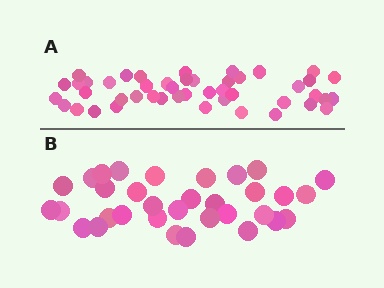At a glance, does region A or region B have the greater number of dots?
Region A (the top region) has more dots.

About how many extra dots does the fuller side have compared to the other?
Region A has approximately 15 more dots than region B.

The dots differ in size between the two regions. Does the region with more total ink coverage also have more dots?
No. Region B has more total ink coverage because its dots are larger, but region A actually contains more individual dots. Total area can be misleading — the number of items is what matters here.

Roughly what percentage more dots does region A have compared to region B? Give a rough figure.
About 40% more.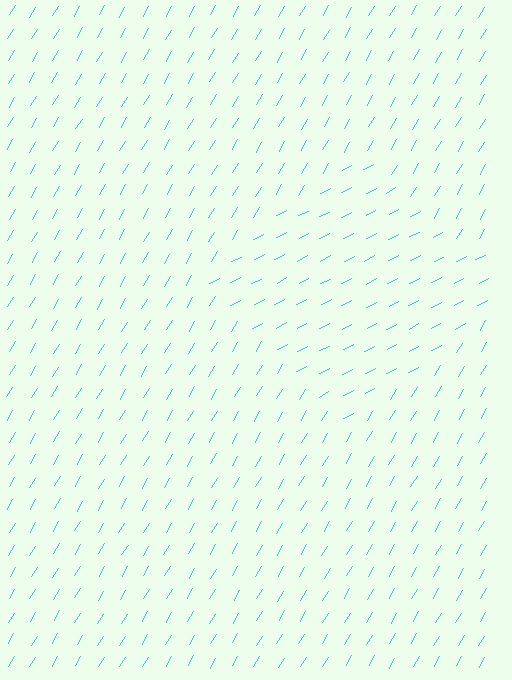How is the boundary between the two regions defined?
The boundary is defined purely by a change in line orientation (approximately 32 degrees difference). All lines are the same color and thickness.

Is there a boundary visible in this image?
Yes, there is a texture boundary formed by a change in line orientation.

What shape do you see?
I see a diamond.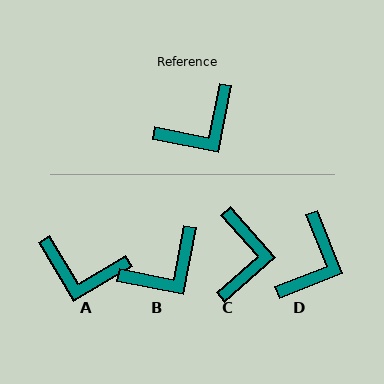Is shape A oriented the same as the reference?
No, it is off by about 48 degrees.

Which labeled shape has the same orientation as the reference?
B.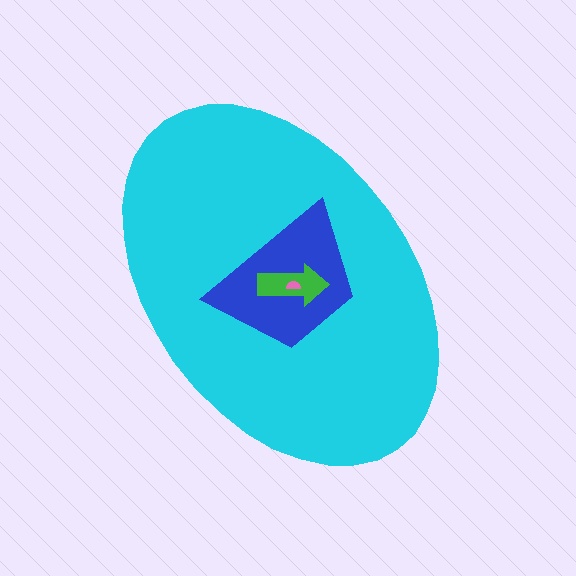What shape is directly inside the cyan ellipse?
The blue trapezoid.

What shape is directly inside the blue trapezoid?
The green arrow.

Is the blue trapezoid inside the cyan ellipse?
Yes.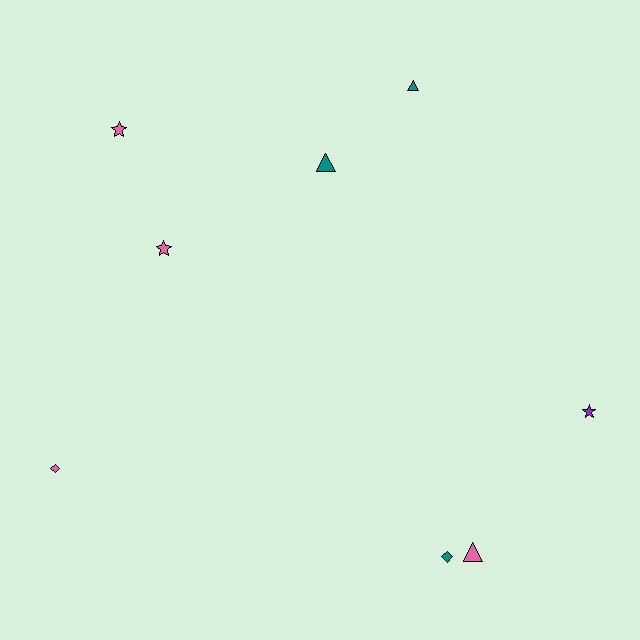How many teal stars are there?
There are no teal stars.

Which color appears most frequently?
Pink, with 4 objects.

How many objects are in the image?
There are 8 objects.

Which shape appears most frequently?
Star, with 3 objects.